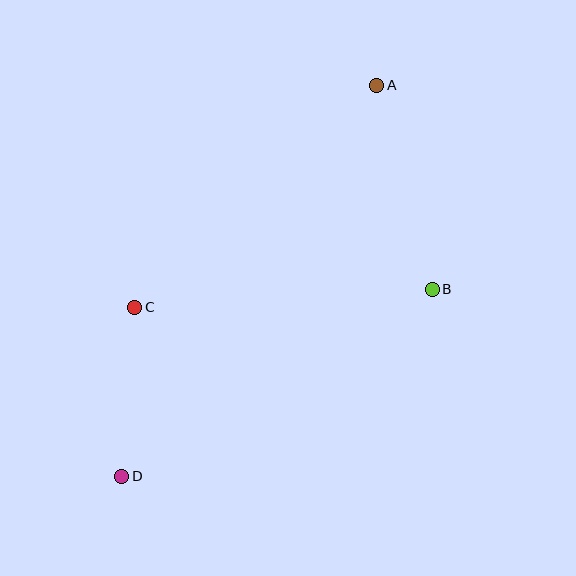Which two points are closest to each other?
Points C and D are closest to each other.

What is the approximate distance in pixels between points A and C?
The distance between A and C is approximately 328 pixels.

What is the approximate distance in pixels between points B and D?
The distance between B and D is approximately 362 pixels.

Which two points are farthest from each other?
Points A and D are farthest from each other.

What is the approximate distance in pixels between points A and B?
The distance between A and B is approximately 211 pixels.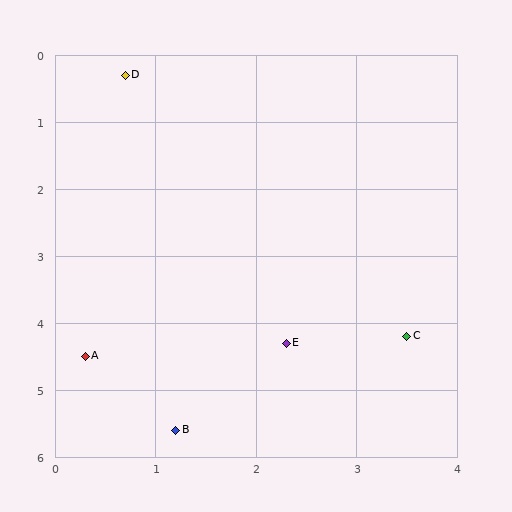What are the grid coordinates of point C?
Point C is at approximately (3.5, 4.2).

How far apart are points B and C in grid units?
Points B and C are about 2.7 grid units apart.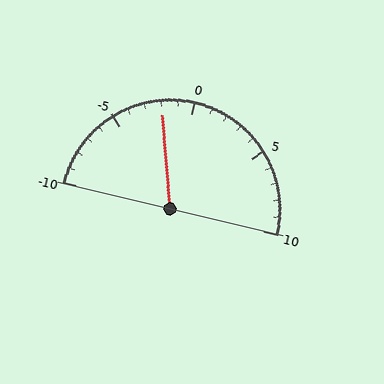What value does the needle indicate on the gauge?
The needle indicates approximately -2.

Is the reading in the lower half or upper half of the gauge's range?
The reading is in the lower half of the range (-10 to 10).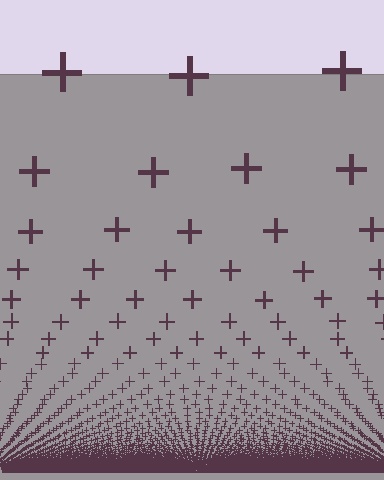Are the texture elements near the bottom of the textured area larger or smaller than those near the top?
Smaller. The gradient is inverted — elements near the bottom are smaller and denser.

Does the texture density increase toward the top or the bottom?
Density increases toward the bottom.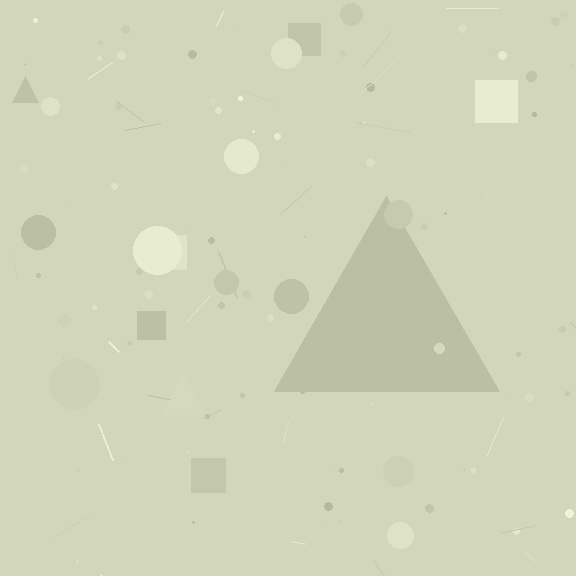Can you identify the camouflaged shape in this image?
The camouflaged shape is a triangle.